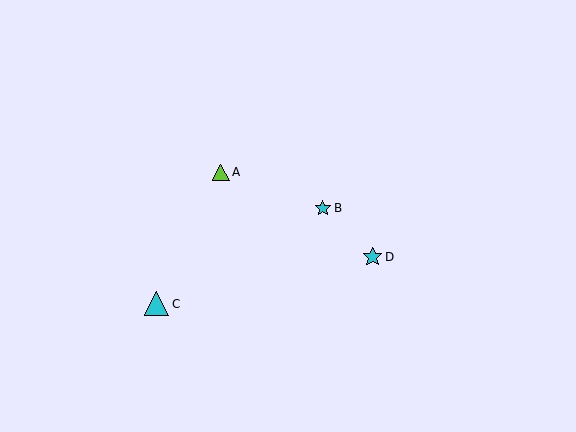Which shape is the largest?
The cyan triangle (labeled C) is the largest.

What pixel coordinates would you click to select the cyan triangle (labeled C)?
Click at (157, 304) to select the cyan triangle C.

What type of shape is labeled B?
Shape B is a cyan star.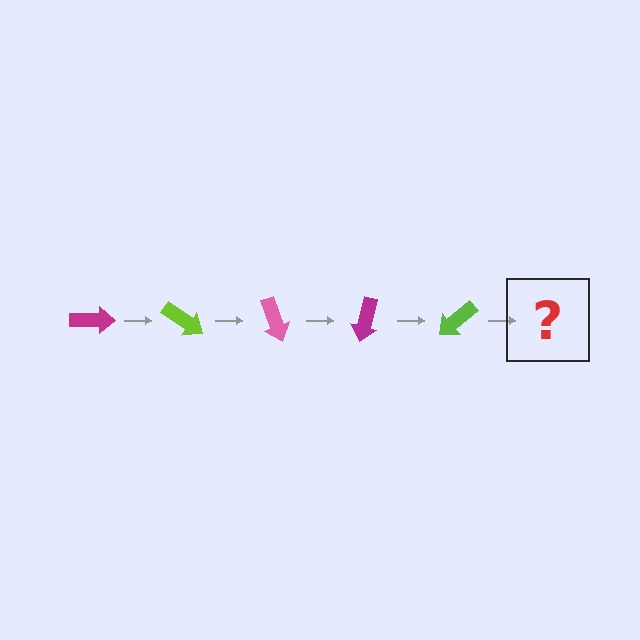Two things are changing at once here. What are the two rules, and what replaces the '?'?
The two rules are that it rotates 35 degrees each step and the color cycles through magenta, lime, and pink. The '?' should be a pink arrow, rotated 175 degrees from the start.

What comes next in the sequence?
The next element should be a pink arrow, rotated 175 degrees from the start.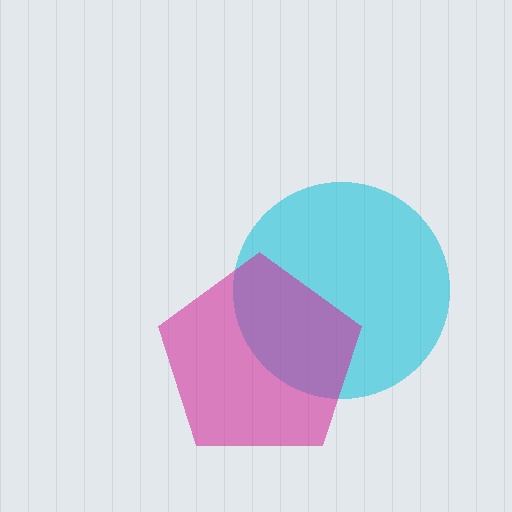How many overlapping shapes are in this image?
There are 2 overlapping shapes in the image.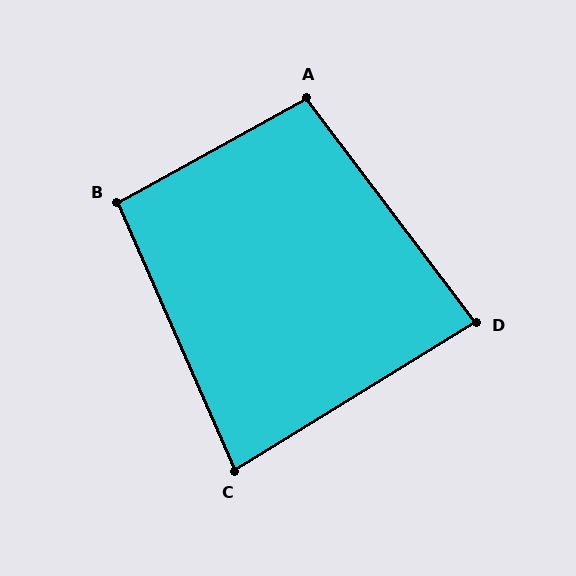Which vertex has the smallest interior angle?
C, at approximately 82 degrees.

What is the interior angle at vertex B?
Approximately 95 degrees (obtuse).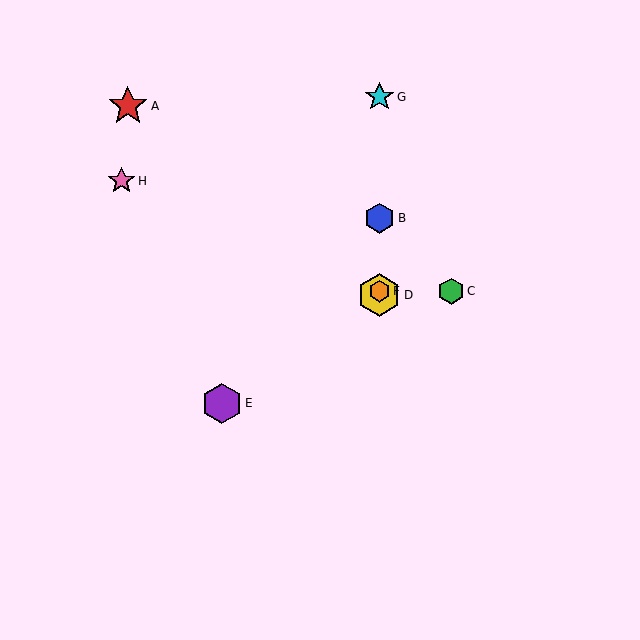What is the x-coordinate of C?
Object C is at x≈451.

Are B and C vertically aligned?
No, B is at x≈379 and C is at x≈451.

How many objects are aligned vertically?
4 objects (B, D, F, G) are aligned vertically.